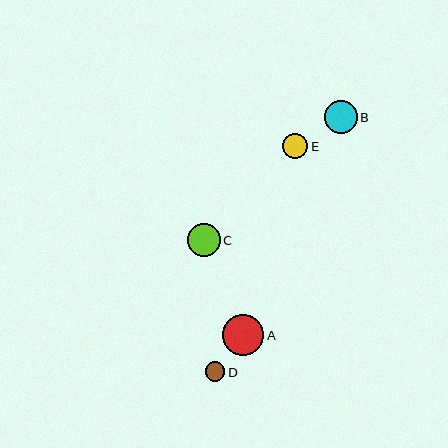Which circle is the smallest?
Circle D is the smallest with a size of approximately 20 pixels.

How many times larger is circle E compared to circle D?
Circle E is approximately 1.2 times the size of circle D.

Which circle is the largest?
Circle A is the largest with a size of approximately 41 pixels.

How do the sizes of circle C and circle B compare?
Circle C and circle B are approximately the same size.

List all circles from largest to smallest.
From largest to smallest: A, C, B, E, D.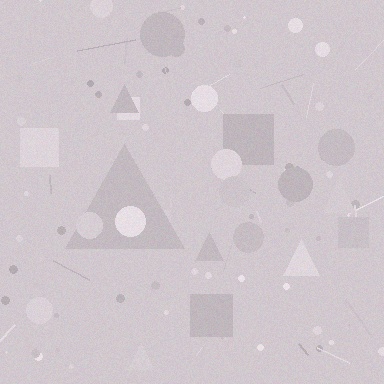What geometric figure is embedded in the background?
A triangle is embedded in the background.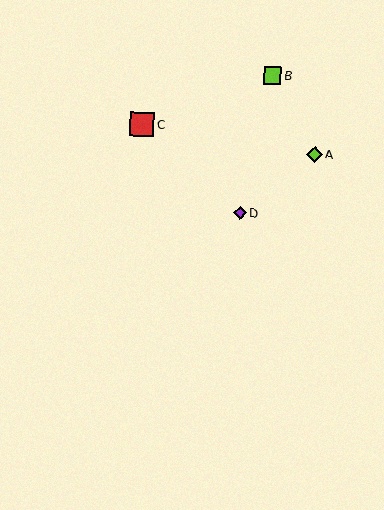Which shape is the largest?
The red square (labeled C) is the largest.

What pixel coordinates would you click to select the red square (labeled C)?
Click at (142, 124) to select the red square C.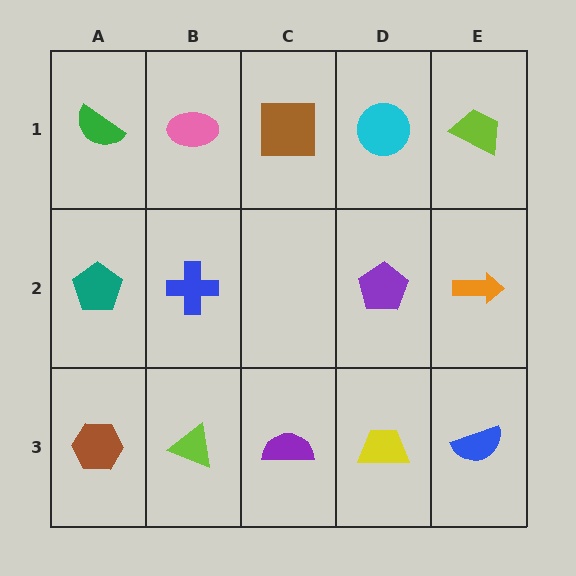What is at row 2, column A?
A teal pentagon.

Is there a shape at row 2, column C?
No, that cell is empty.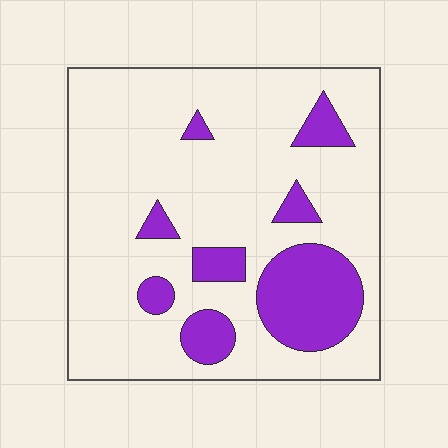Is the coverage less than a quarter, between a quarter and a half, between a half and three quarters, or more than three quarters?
Less than a quarter.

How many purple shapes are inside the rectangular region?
8.